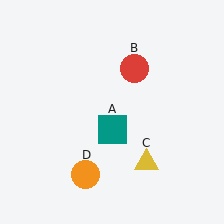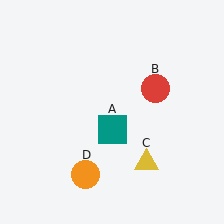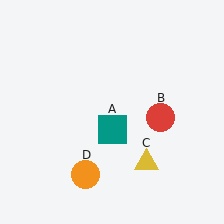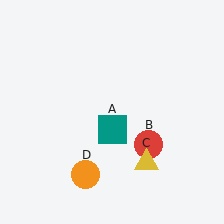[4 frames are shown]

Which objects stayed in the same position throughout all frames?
Teal square (object A) and yellow triangle (object C) and orange circle (object D) remained stationary.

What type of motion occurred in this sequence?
The red circle (object B) rotated clockwise around the center of the scene.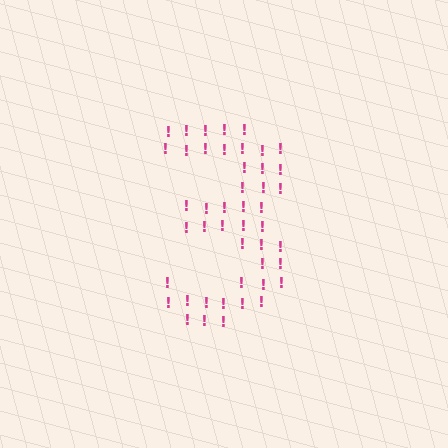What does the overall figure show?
The overall figure shows the digit 3.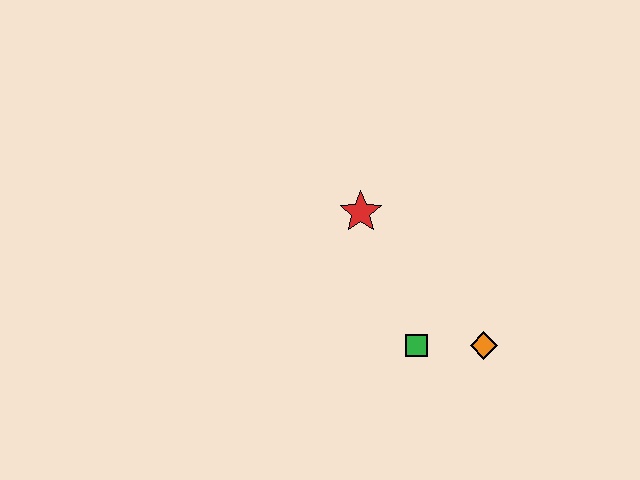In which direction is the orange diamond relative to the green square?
The orange diamond is to the right of the green square.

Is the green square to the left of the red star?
No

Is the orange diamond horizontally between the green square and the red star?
No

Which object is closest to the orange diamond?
The green square is closest to the orange diamond.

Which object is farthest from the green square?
The red star is farthest from the green square.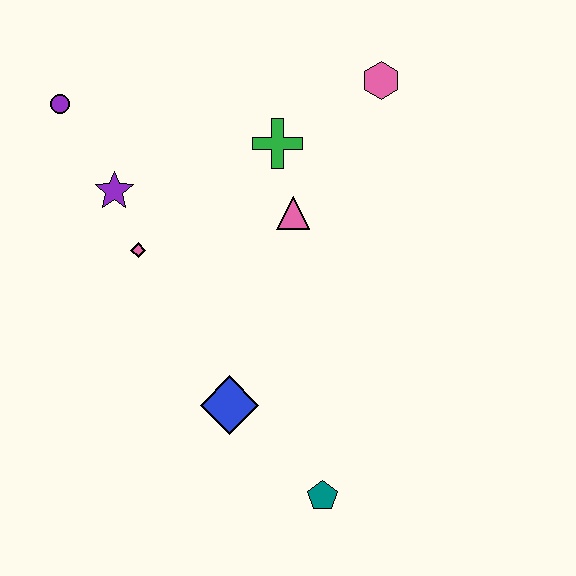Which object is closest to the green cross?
The pink triangle is closest to the green cross.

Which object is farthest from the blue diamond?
The pink hexagon is farthest from the blue diamond.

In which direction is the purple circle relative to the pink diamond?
The purple circle is above the pink diamond.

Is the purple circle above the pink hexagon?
No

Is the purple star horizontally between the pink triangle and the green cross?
No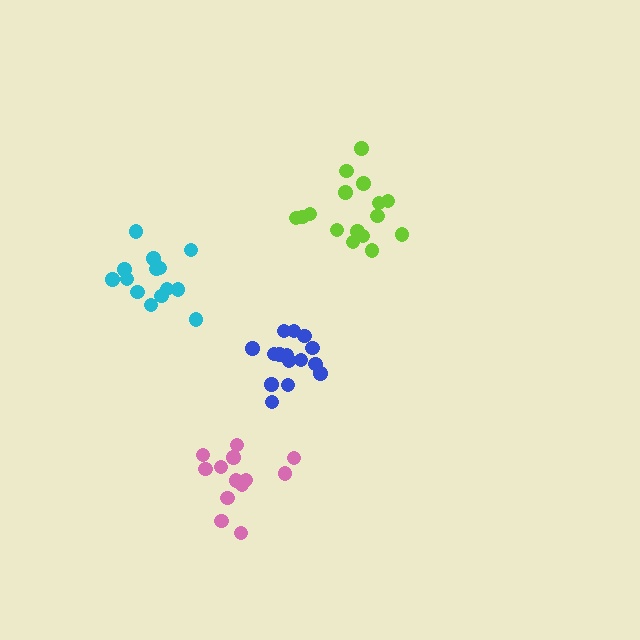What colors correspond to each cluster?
The clusters are colored: cyan, blue, lime, pink.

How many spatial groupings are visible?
There are 4 spatial groupings.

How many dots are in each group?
Group 1: 14 dots, Group 2: 15 dots, Group 3: 16 dots, Group 4: 13 dots (58 total).